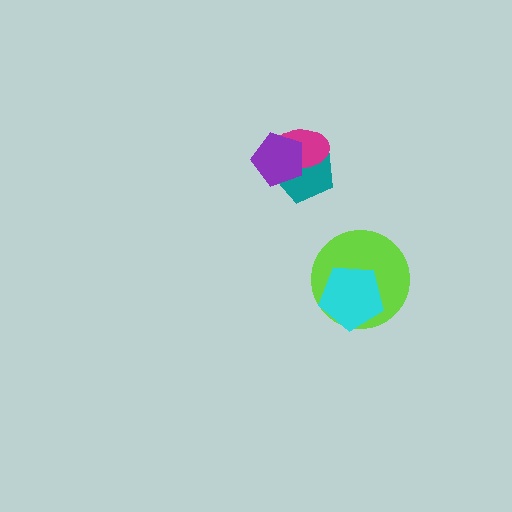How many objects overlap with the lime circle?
1 object overlaps with the lime circle.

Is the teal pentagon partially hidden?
Yes, it is partially covered by another shape.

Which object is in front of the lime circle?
The cyan pentagon is in front of the lime circle.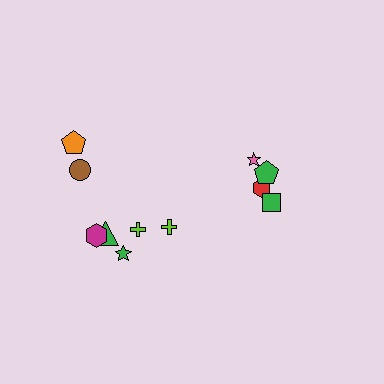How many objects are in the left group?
There are 7 objects.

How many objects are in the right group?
There are 4 objects.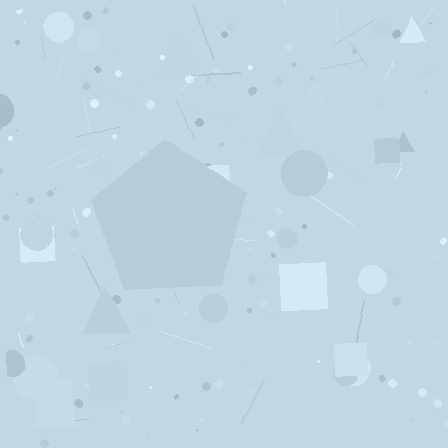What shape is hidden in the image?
A pentagon is hidden in the image.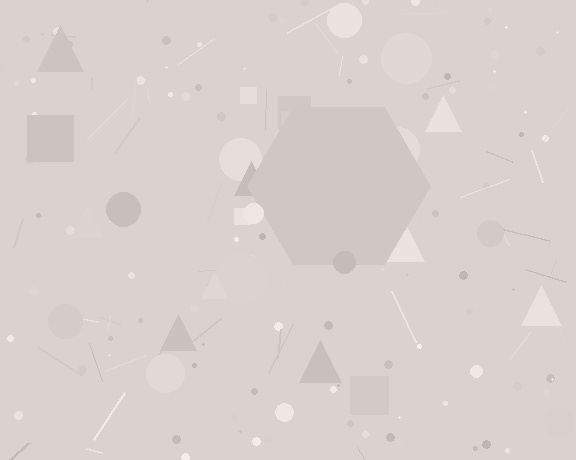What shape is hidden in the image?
A hexagon is hidden in the image.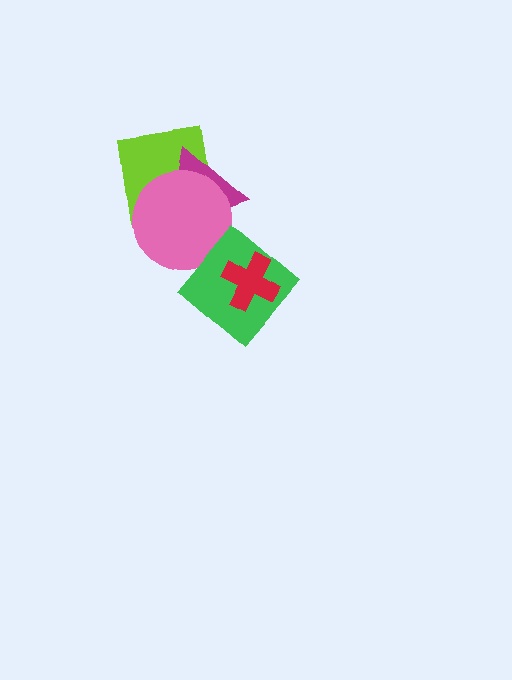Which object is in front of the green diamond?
The red cross is in front of the green diamond.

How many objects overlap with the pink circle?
2 objects overlap with the pink circle.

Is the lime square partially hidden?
Yes, it is partially covered by another shape.